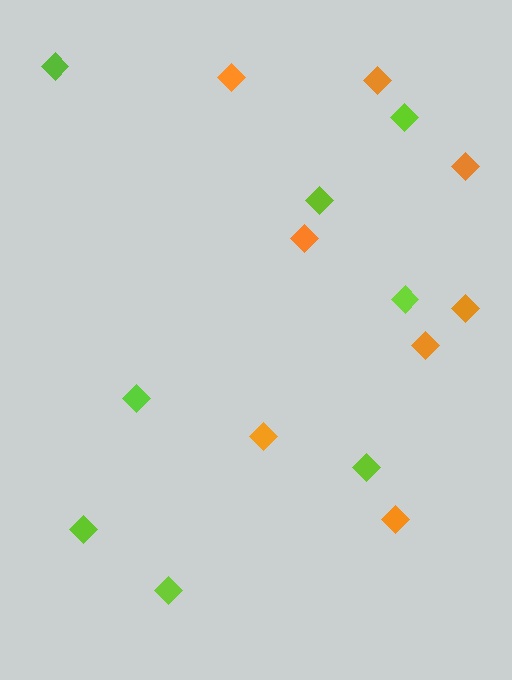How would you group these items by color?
There are 2 groups: one group of orange diamonds (8) and one group of lime diamonds (8).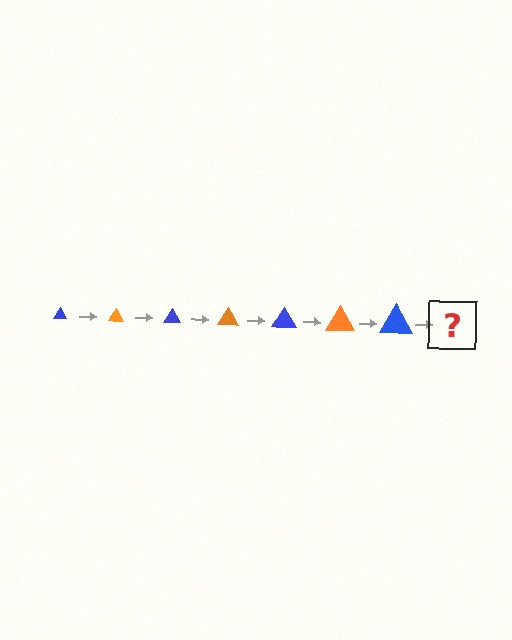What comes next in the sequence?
The next element should be an orange triangle, larger than the previous one.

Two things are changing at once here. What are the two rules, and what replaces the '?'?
The two rules are that the triangle grows larger each step and the color cycles through blue and orange. The '?' should be an orange triangle, larger than the previous one.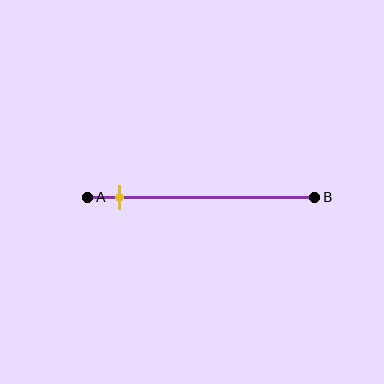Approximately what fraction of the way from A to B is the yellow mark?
The yellow mark is approximately 15% of the way from A to B.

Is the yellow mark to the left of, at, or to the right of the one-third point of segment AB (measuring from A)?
The yellow mark is to the left of the one-third point of segment AB.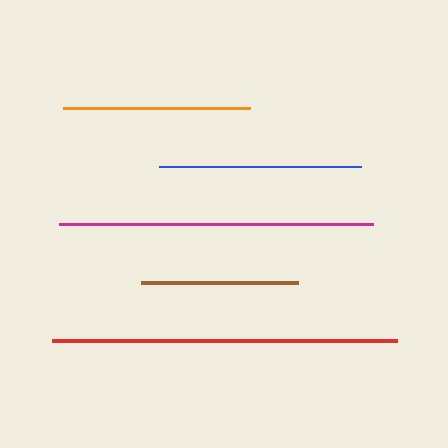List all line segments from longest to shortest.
From longest to shortest: red, magenta, blue, orange, brown.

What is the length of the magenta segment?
The magenta segment is approximately 314 pixels long.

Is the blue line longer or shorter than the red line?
The red line is longer than the blue line.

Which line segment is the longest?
The red line is the longest at approximately 345 pixels.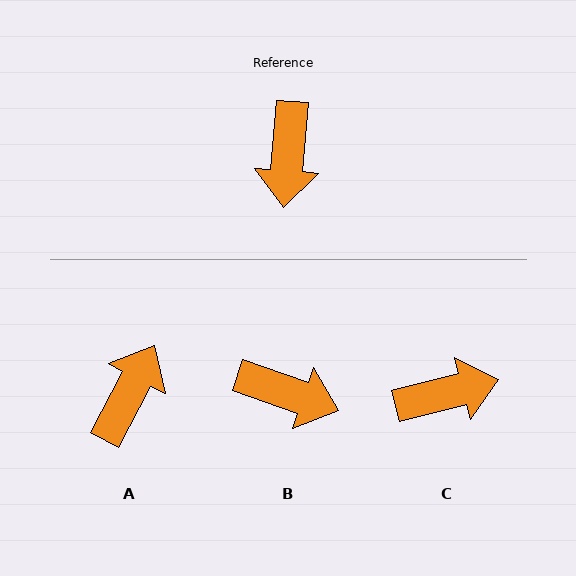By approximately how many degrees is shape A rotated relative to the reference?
Approximately 157 degrees counter-clockwise.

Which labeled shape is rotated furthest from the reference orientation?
A, about 157 degrees away.